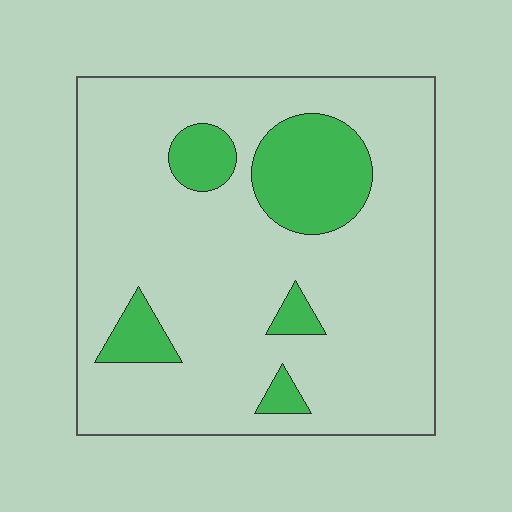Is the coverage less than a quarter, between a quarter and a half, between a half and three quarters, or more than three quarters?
Less than a quarter.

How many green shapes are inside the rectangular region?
5.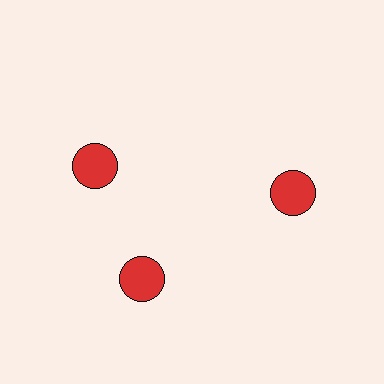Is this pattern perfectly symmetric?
No. The 3 red circles are arranged in a ring, but one element near the 11 o'clock position is rotated out of alignment along the ring, breaking the 3-fold rotational symmetry.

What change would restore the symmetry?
The symmetry would be restored by rotating it back into even spacing with its neighbors so that all 3 circles sit at equal angles and equal distance from the center.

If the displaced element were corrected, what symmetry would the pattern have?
It would have 3-fold rotational symmetry — the pattern would map onto itself every 120 degrees.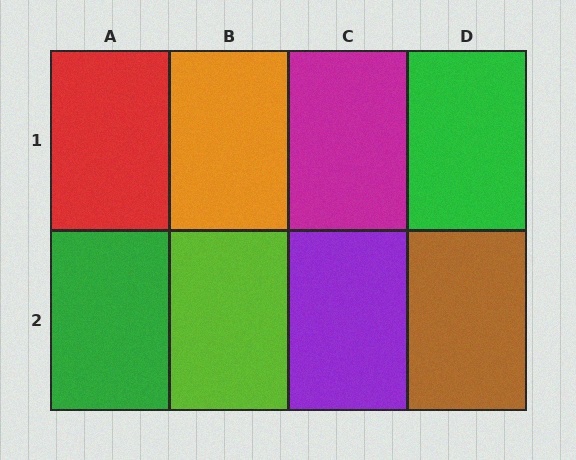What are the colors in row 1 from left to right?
Red, orange, magenta, green.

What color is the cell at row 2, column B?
Lime.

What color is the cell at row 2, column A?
Green.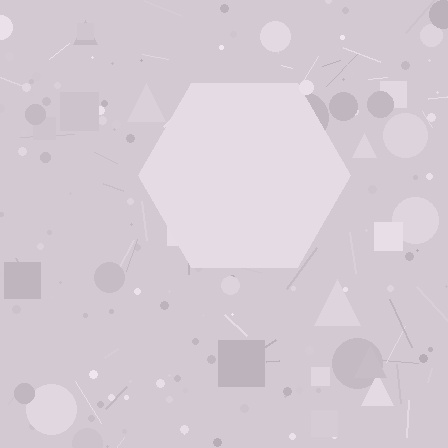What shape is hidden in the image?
A hexagon is hidden in the image.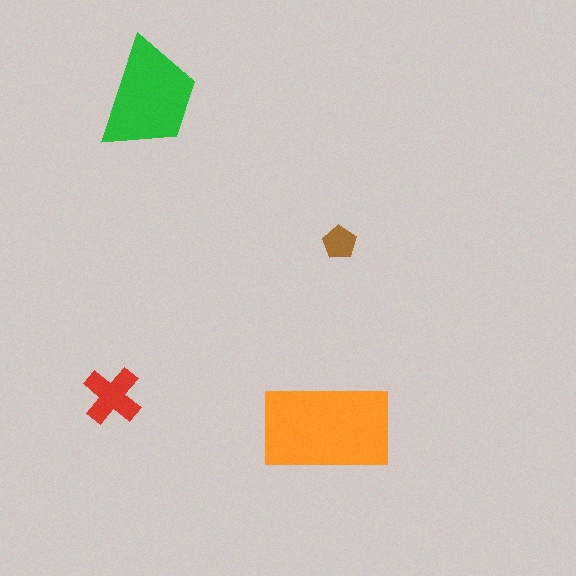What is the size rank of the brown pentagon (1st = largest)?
4th.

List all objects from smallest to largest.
The brown pentagon, the red cross, the green trapezoid, the orange rectangle.